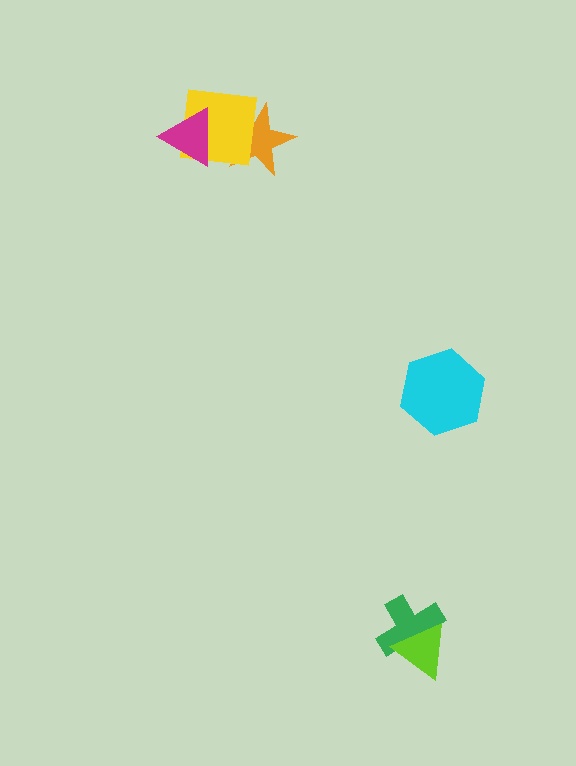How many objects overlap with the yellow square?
2 objects overlap with the yellow square.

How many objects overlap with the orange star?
1 object overlaps with the orange star.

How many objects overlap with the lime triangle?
1 object overlaps with the lime triangle.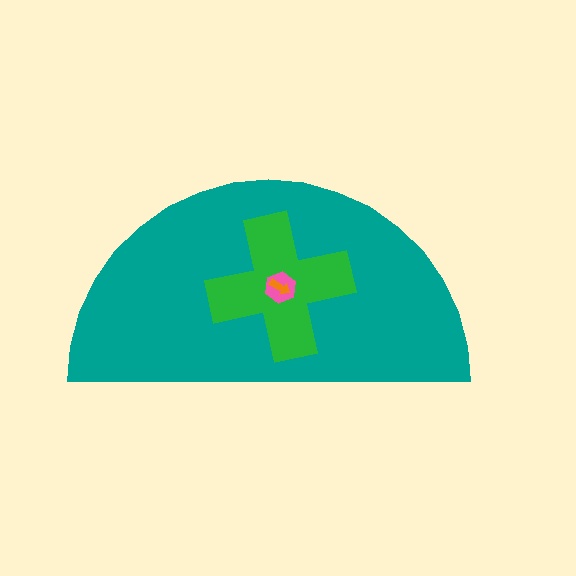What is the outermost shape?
The teal semicircle.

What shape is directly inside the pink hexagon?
The orange arrow.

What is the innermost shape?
The orange arrow.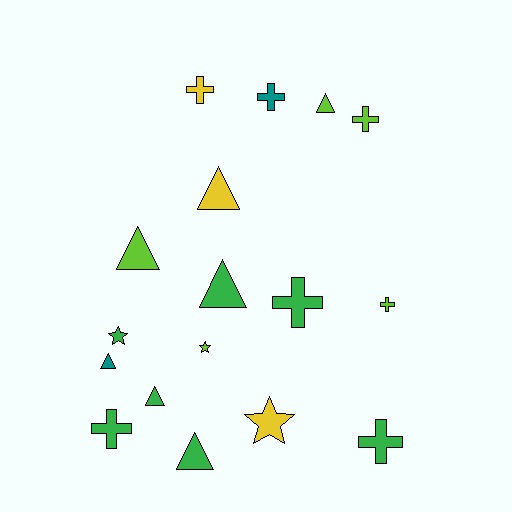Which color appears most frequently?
Green, with 7 objects.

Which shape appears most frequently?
Cross, with 7 objects.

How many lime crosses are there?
There are 2 lime crosses.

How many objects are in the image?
There are 17 objects.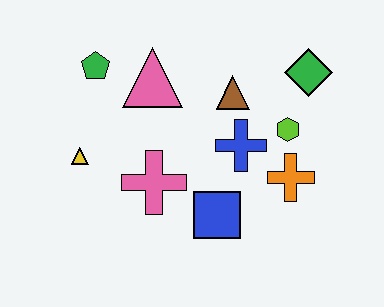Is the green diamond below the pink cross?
No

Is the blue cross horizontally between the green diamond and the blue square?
Yes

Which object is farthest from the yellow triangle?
The green diamond is farthest from the yellow triangle.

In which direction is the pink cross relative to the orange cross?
The pink cross is to the left of the orange cross.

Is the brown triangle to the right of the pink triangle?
Yes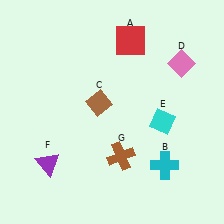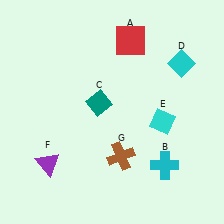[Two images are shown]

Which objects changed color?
C changed from brown to teal. D changed from pink to cyan.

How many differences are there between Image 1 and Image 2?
There are 2 differences between the two images.